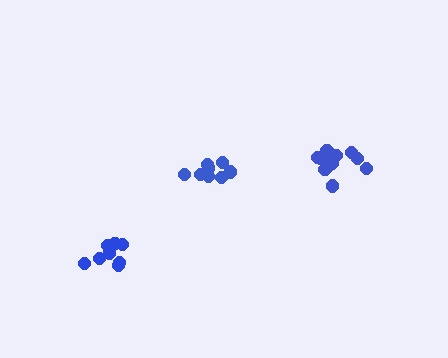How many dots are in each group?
Group 1: 10 dots, Group 2: 8 dots, Group 3: 12 dots (30 total).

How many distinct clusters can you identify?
There are 3 distinct clusters.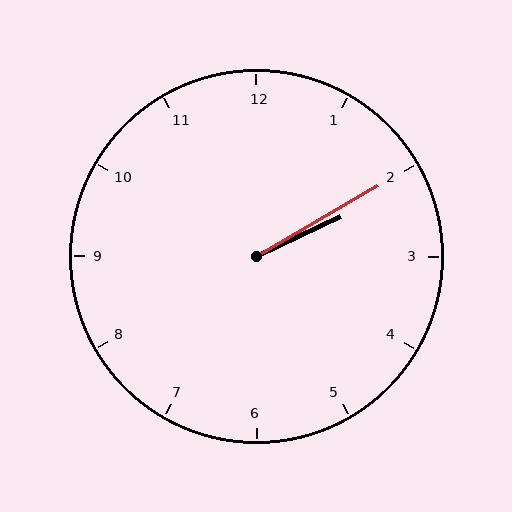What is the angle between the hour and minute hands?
Approximately 5 degrees.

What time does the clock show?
2:10.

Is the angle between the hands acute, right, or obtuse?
It is acute.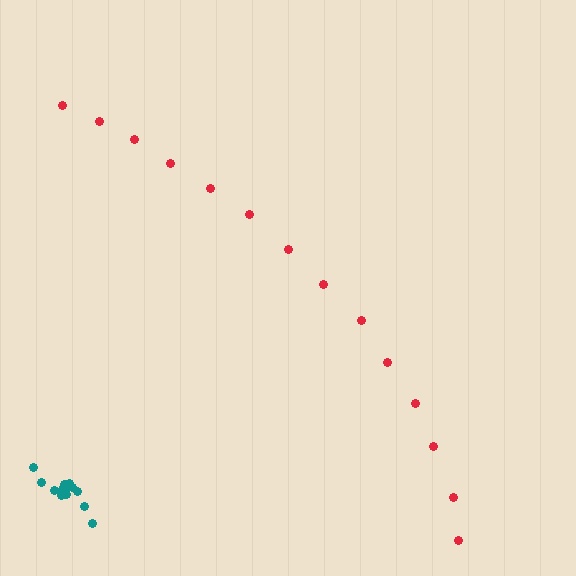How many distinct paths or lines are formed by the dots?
There are 2 distinct paths.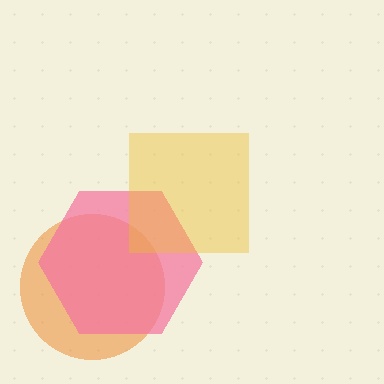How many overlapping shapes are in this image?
There are 3 overlapping shapes in the image.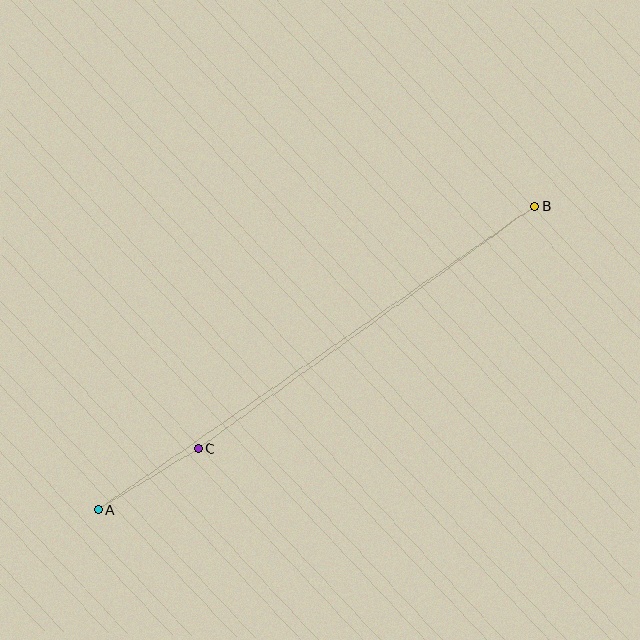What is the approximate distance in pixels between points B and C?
The distance between B and C is approximately 415 pixels.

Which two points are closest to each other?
Points A and C are closest to each other.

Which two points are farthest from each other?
Points A and B are farthest from each other.